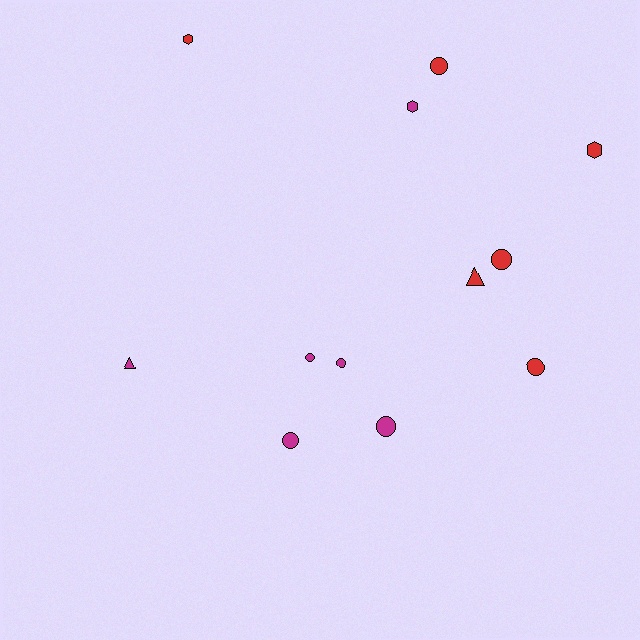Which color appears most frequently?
Red, with 6 objects.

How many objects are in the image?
There are 12 objects.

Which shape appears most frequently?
Circle, with 7 objects.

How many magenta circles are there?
There are 4 magenta circles.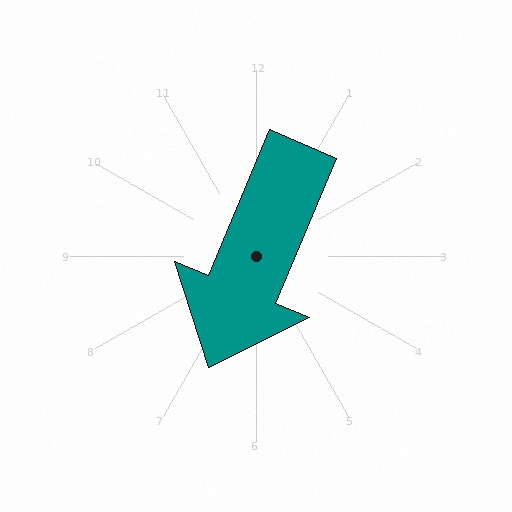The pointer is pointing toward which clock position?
Roughly 7 o'clock.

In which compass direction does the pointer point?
Southwest.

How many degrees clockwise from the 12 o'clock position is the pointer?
Approximately 203 degrees.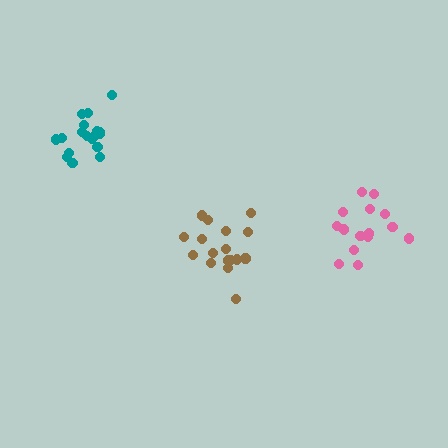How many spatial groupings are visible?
There are 3 spatial groupings.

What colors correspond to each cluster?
The clusters are colored: pink, teal, brown.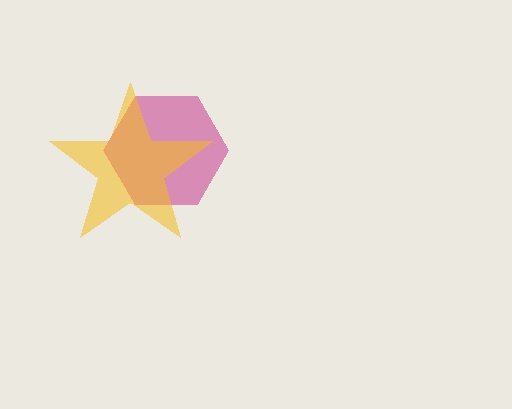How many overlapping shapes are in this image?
There are 2 overlapping shapes in the image.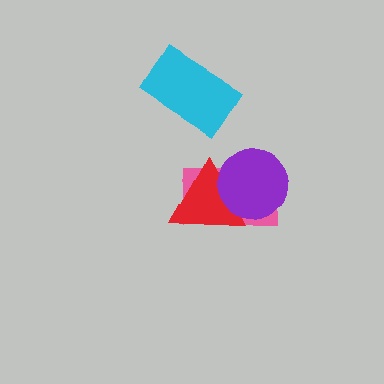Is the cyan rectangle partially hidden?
No, no other shape covers it.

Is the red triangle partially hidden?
Yes, it is partially covered by another shape.